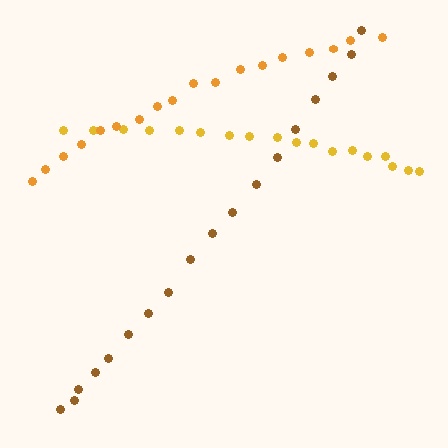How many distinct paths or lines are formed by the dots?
There are 3 distinct paths.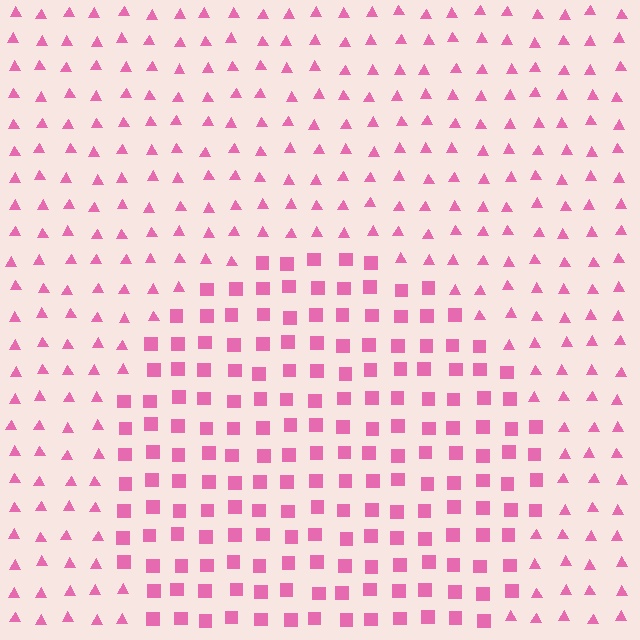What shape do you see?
I see a circle.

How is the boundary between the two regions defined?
The boundary is defined by a change in element shape: squares inside vs. triangles outside. All elements share the same color and spacing.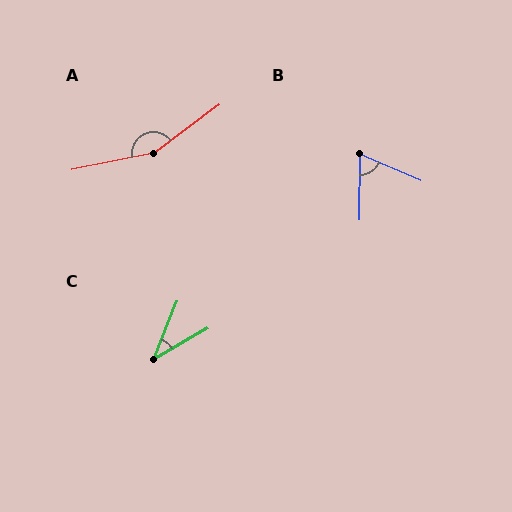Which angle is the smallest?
C, at approximately 39 degrees.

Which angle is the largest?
A, at approximately 154 degrees.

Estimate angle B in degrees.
Approximately 67 degrees.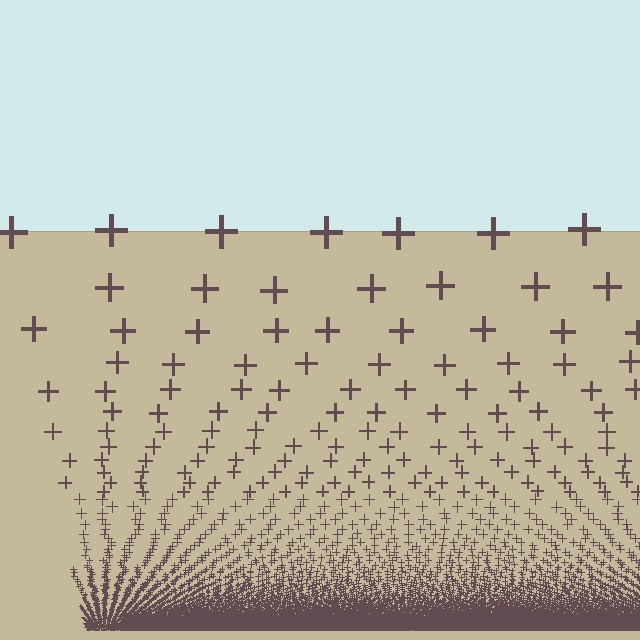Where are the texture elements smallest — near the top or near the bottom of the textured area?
Near the bottom.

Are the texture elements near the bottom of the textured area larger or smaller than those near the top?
Smaller. The gradient is inverted — elements near the bottom are smaller and denser.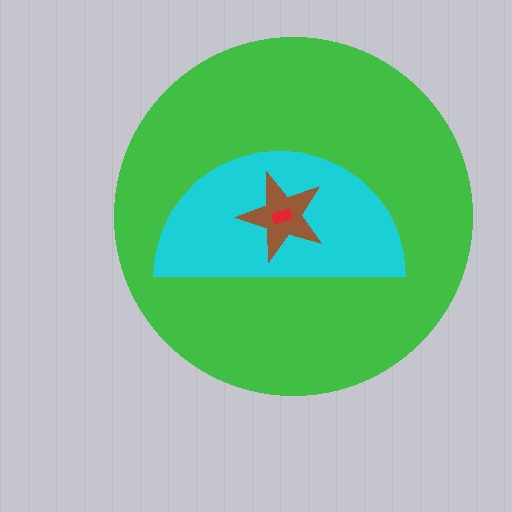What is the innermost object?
The red rectangle.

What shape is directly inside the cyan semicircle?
The brown star.